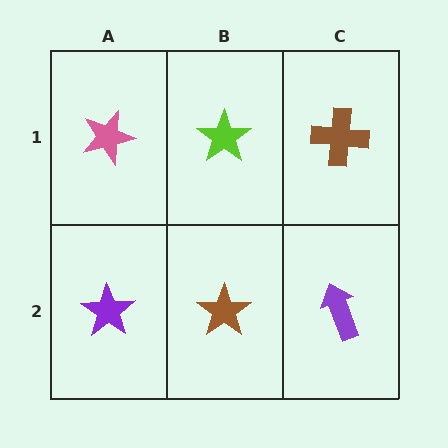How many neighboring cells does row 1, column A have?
2.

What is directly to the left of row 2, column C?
A brown star.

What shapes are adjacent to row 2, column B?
A lime star (row 1, column B), a purple star (row 2, column A), a purple arrow (row 2, column C).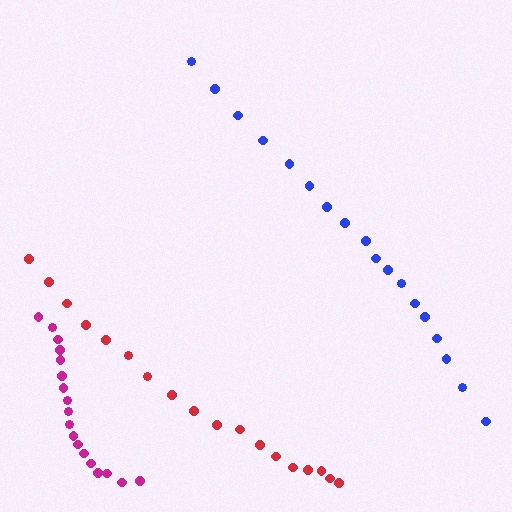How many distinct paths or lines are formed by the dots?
There are 3 distinct paths.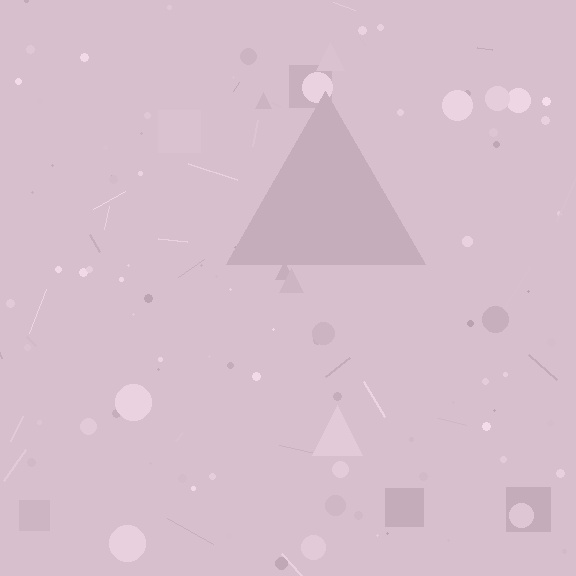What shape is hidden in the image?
A triangle is hidden in the image.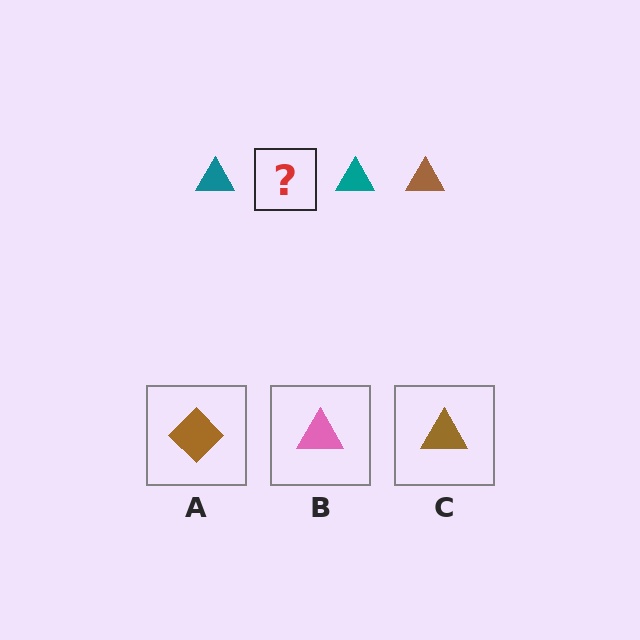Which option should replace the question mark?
Option C.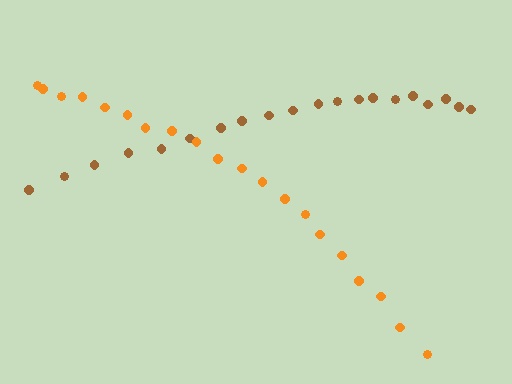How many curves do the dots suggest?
There are 2 distinct paths.